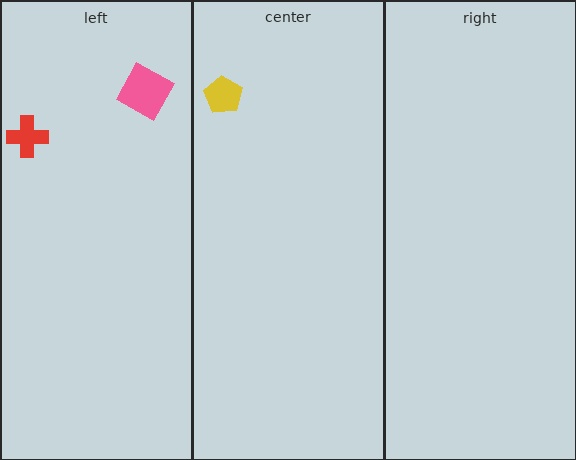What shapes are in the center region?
The yellow pentagon.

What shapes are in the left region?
The red cross, the pink square.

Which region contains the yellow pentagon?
The center region.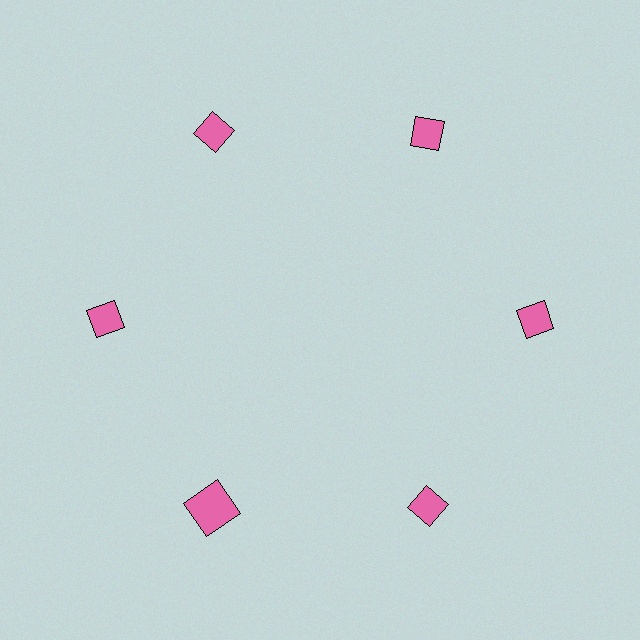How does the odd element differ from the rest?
It has a different shape: square instead of diamond.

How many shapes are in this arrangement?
There are 6 shapes arranged in a ring pattern.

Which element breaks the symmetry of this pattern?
The pink square at roughly the 7 o'clock position breaks the symmetry. All other shapes are pink diamonds.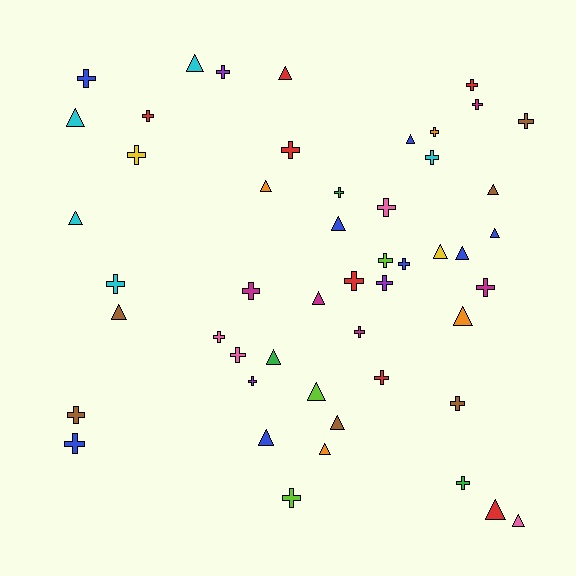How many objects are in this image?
There are 50 objects.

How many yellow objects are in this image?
There are 2 yellow objects.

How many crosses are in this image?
There are 29 crosses.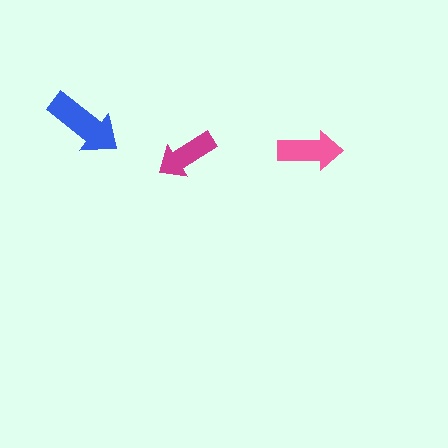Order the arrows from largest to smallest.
the blue one, the pink one, the magenta one.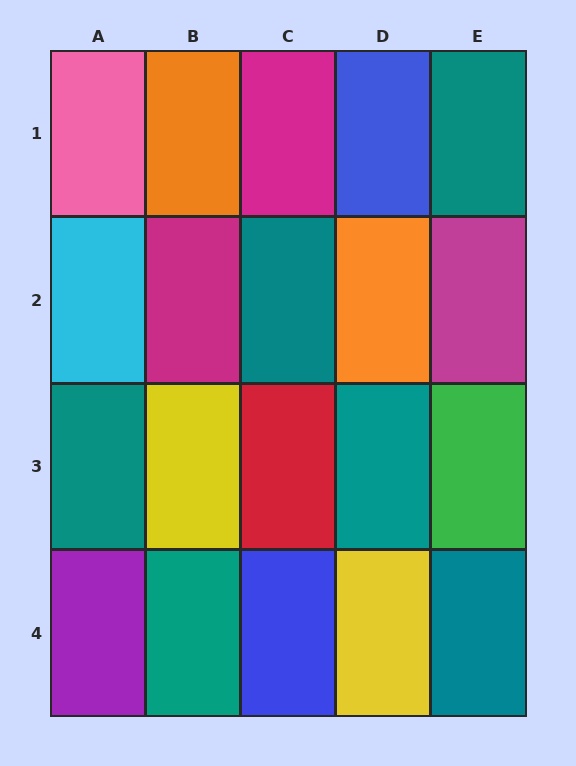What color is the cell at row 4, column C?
Blue.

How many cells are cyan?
1 cell is cyan.